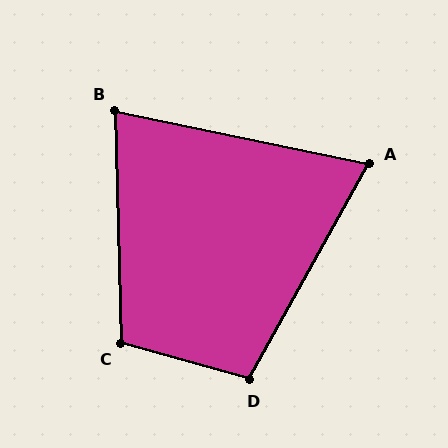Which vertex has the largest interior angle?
C, at approximately 107 degrees.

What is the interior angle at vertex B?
Approximately 77 degrees (acute).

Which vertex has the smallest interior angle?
A, at approximately 73 degrees.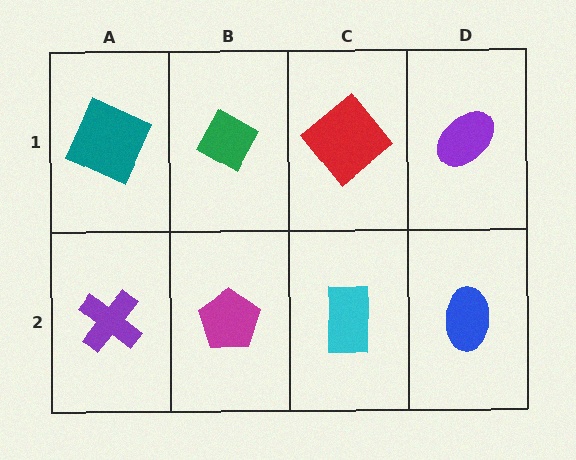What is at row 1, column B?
A green diamond.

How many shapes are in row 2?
4 shapes.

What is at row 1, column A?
A teal square.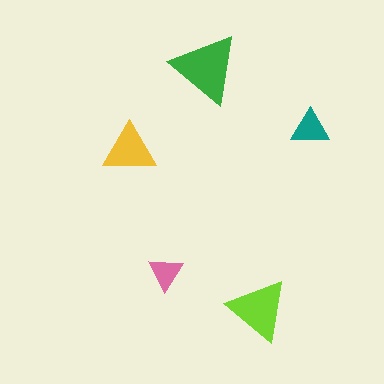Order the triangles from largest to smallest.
the green one, the lime one, the yellow one, the teal one, the pink one.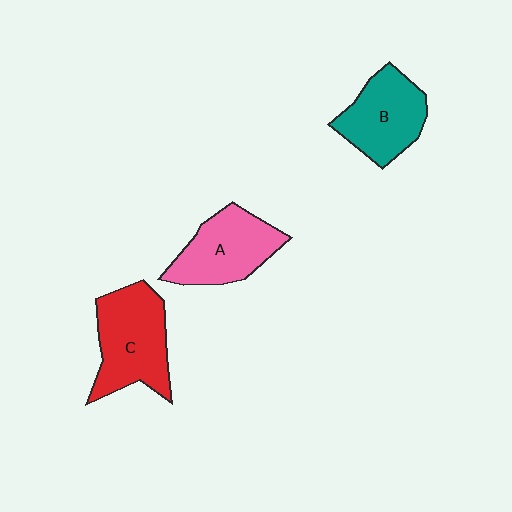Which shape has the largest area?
Shape C (red).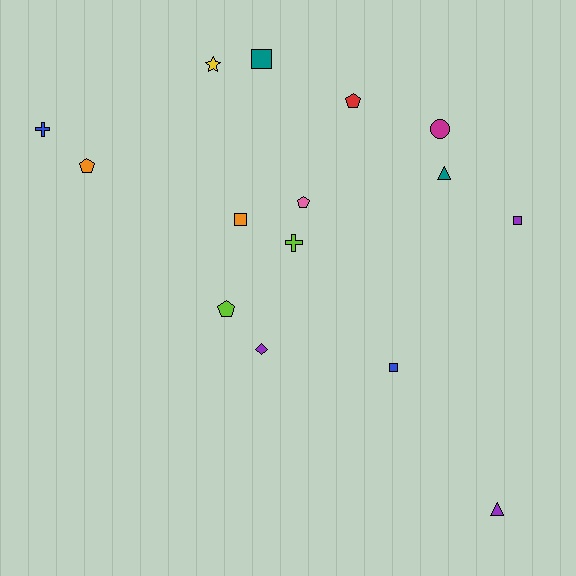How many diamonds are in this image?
There is 1 diamond.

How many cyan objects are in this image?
There are no cyan objects.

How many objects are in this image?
There are 15 objects.